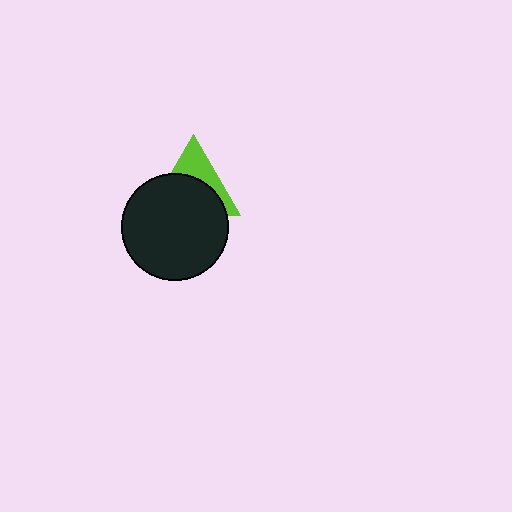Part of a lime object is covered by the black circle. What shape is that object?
It is a triangle.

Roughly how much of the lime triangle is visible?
A small part of it is visible (roughly 39%).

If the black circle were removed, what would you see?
You would see the complete lime triangle.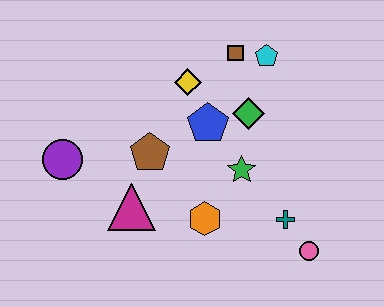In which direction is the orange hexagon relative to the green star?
The orange hexagon is below the green star.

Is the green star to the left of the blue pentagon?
No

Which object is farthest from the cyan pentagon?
The purple circle is farthest from the cyan pentagon.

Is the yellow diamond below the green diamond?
No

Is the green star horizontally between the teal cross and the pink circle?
No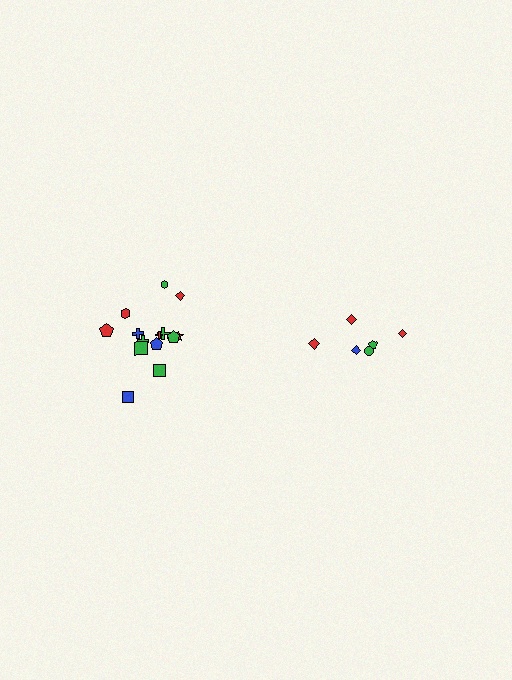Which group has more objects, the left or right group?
The left group.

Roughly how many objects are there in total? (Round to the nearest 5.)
Roughly 20 objects in total.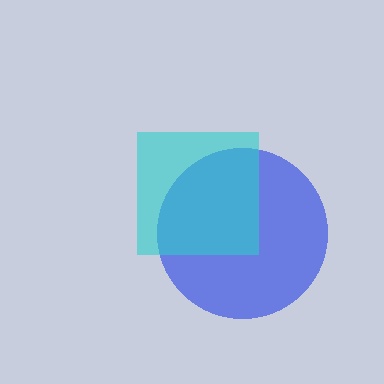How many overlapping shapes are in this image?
There are 2 overlapping shapes in the image.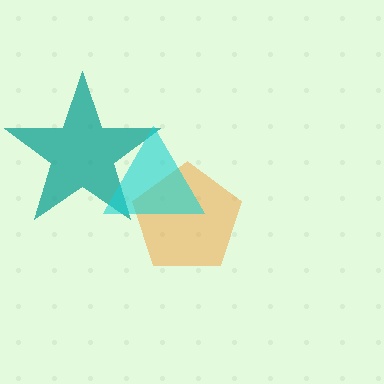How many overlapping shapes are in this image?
There are 3 overlapping shapes in the image.